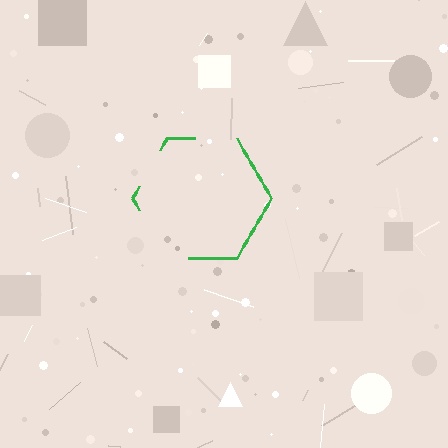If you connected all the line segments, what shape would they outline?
They would outline a hexagon.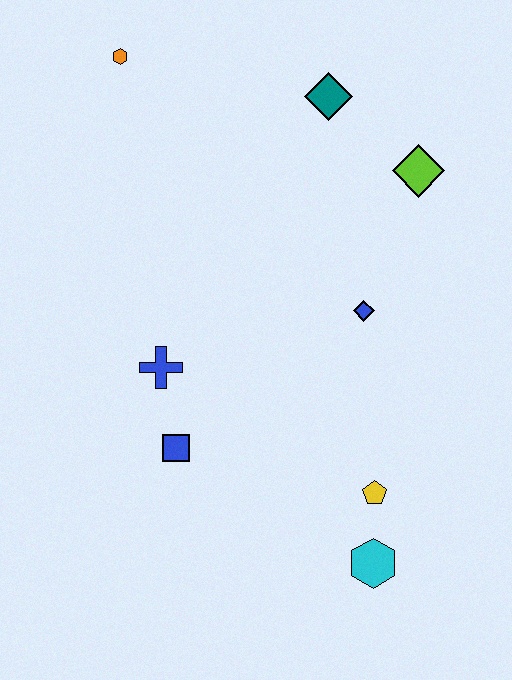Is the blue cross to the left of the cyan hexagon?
Yes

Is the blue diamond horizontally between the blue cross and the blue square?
No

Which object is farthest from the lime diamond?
The cyan hexagon is farthest from the lime diamond.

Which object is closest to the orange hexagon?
The teal diamond is closest to the orange hexagon.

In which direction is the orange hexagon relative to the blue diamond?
The orange hexagon is above the blue diamond.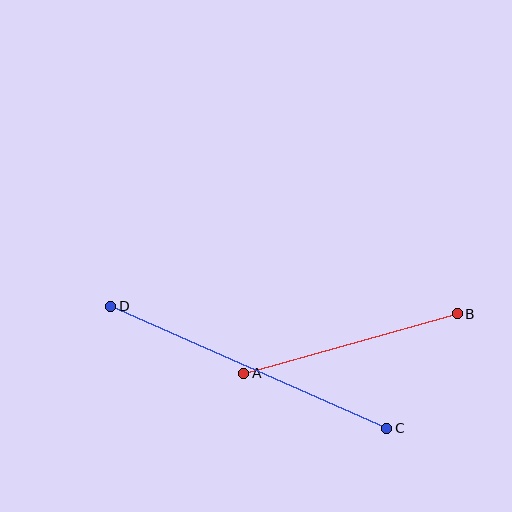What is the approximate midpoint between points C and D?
The midpoint is at approximately (249, 367) pixels.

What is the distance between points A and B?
The distance is approximately 222 pixels.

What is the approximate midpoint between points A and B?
The midpoint is at approximately (350, 343) pixels.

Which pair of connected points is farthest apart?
Points C and D are farthest apart.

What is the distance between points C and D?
The distance is approximately 302 pixels.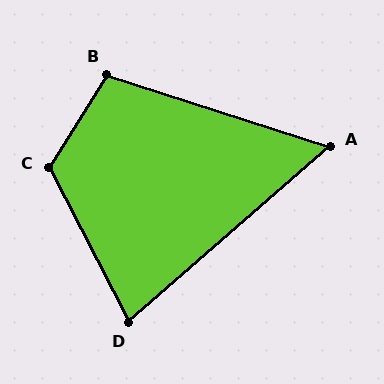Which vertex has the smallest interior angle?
A, at approximately 59 degrees.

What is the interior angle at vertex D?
Approximately 76 degrees (acute).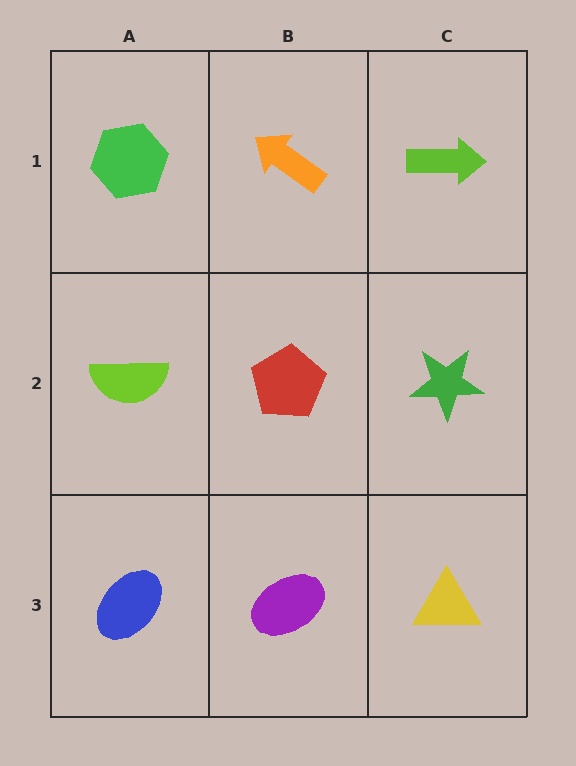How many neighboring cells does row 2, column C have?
3.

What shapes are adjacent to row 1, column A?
A lime semicircle (row 2, column A), an orange arrow (row 1, column B).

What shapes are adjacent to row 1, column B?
A red pentagon (row 2, column B), a green hexagon (row 1, column A), a lime arrow (row 1, column C).